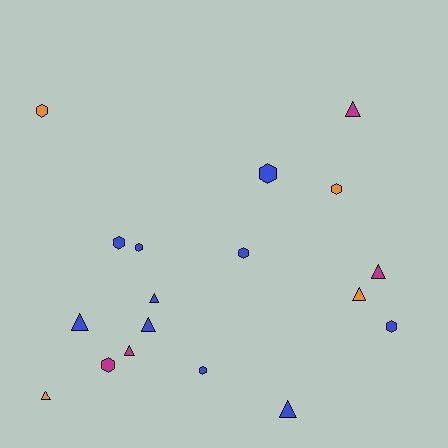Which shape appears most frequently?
Hexagon, with 9 objects.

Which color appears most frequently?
Blue, with 10 objects.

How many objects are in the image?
There are 18 objects.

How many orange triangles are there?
There are 2 orange triangles.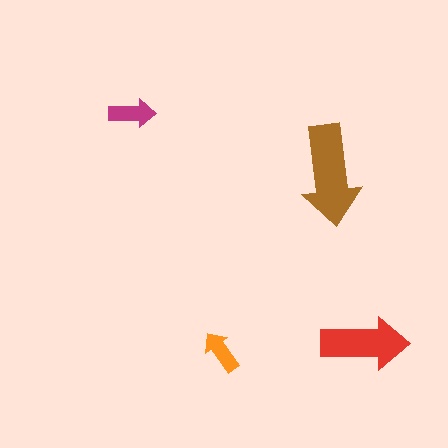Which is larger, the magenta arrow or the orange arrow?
The magenta one.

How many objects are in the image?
There are 4 objects in the image.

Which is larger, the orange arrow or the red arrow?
The red one.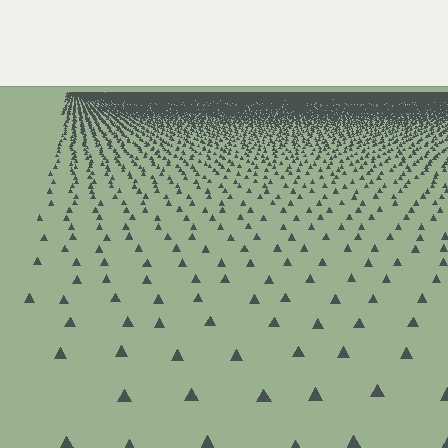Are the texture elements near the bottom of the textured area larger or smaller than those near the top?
Larger. Near the bottom, elements are closer to the viewer and appear at a bigger on-screen size.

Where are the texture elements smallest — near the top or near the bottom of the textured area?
Near the top.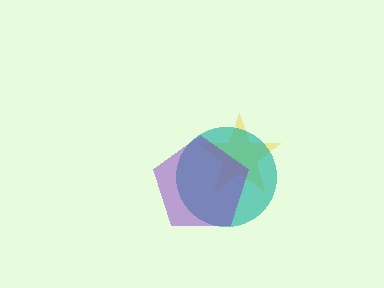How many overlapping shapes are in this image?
There are 3 overlapping shapes in the image.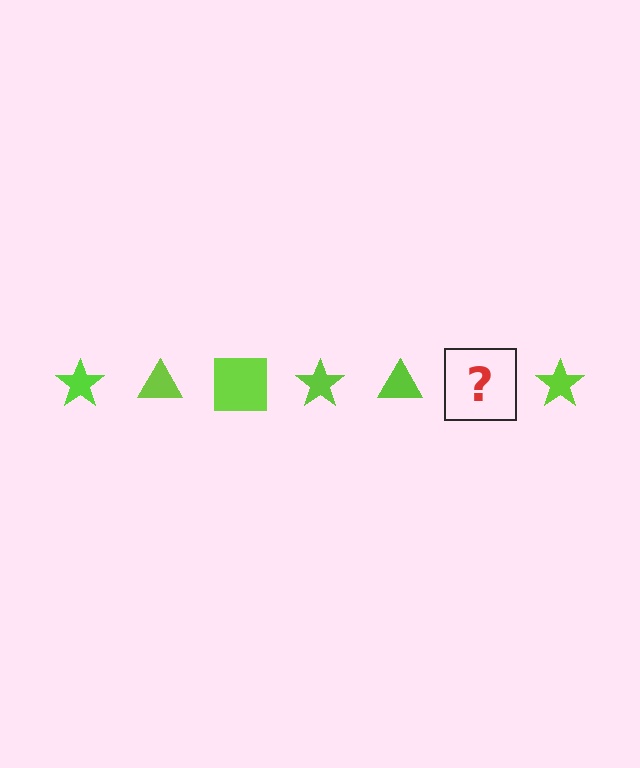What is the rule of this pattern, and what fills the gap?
The rule is that the pattern cycles through star, triangle, square shapes in lime. The gap should be filled with a lime square.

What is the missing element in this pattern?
The missing element is a lime square.